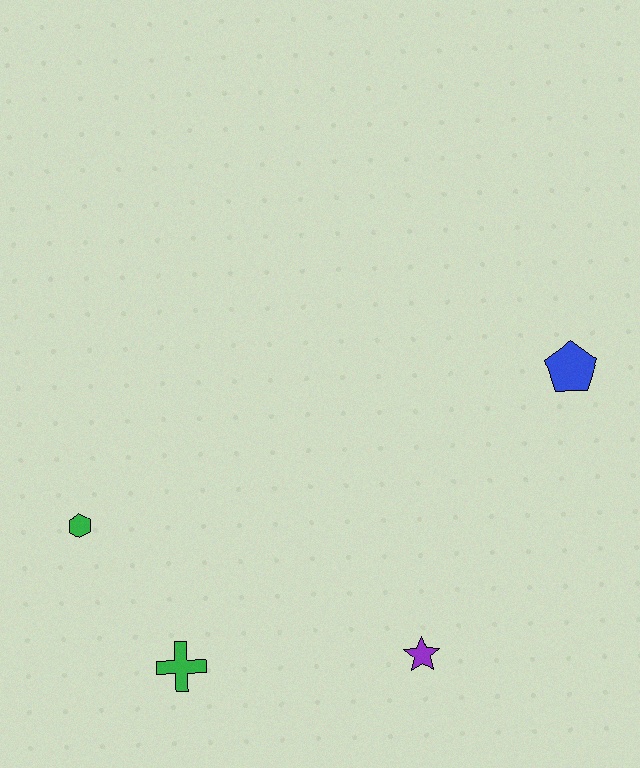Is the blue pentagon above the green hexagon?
Yes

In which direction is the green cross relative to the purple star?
The green cross is to the left of the purple star.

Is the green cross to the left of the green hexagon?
No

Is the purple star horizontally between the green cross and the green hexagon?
No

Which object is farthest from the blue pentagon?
The green hexagon is farthest from the blue pentagon.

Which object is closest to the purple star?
The green cross is closest to the purple star.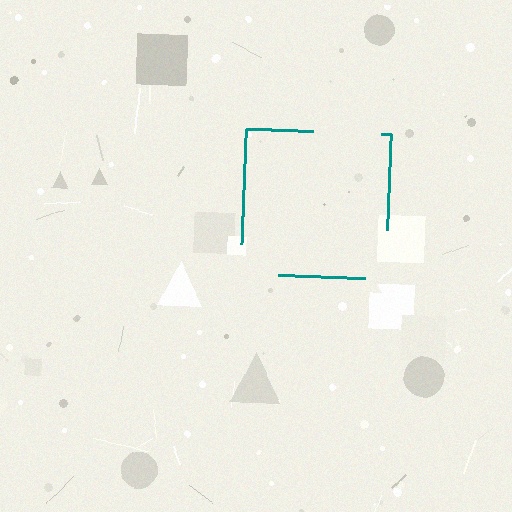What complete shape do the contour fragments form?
The contour fragments form a square.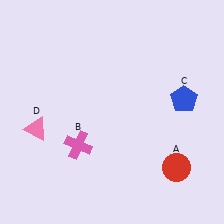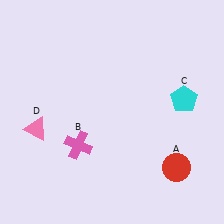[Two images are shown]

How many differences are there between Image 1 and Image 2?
There is 1 difference between the two images.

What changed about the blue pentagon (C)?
In Image 1, C is blue. In Image 2, it changed to cyan.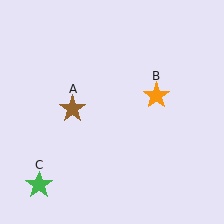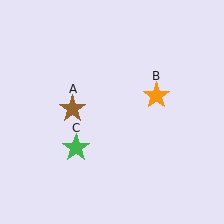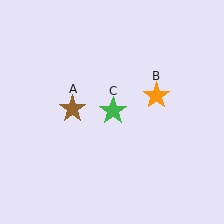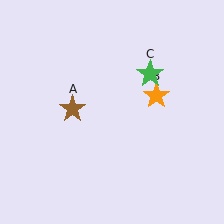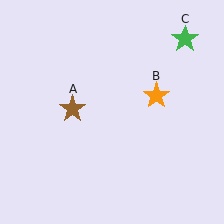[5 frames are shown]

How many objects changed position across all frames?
1 object changed position: green star (object C).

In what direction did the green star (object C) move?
The green star (object C) moved up and to the right.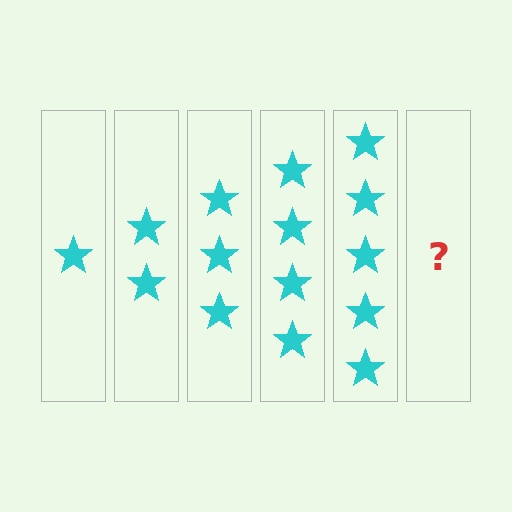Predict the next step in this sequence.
The next step is 6 stars.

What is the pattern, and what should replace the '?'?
The pattern is that each step adds one more star. The '?' should be 6 stars.